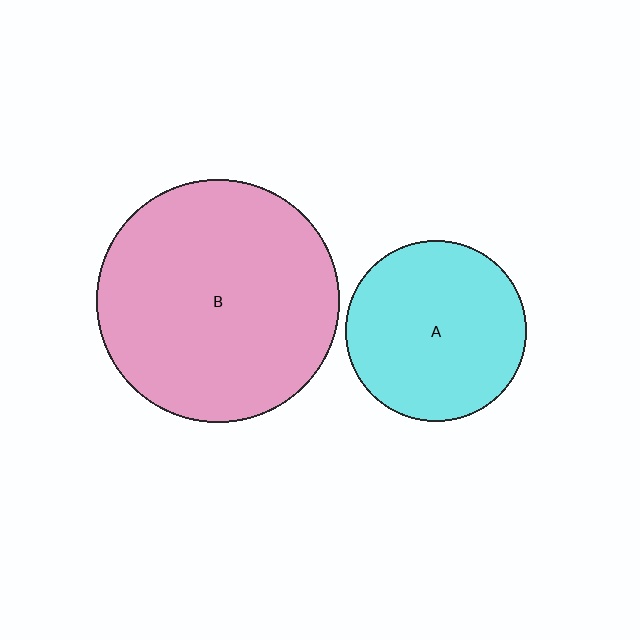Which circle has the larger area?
Circle B (pink).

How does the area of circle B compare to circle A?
Approximately 1.8 times.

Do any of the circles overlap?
No, none of the circles overlap.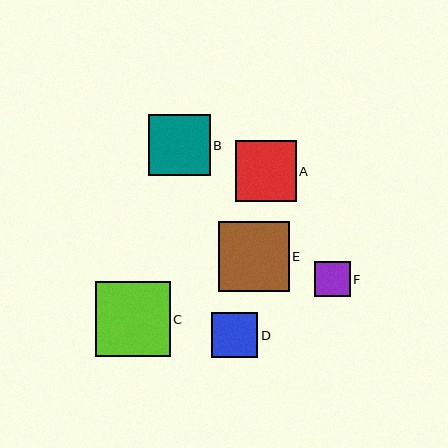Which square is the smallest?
Square F is the smallest with a size of approximately 35 pixels.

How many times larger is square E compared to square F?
Square E is approximately 2.0 times the size of square F.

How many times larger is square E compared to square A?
Square E is approximately 1.2 times the size of square A.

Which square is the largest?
Square C is the largest with a size of approximately 74 pixels.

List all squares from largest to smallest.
From largest to smallest: C, E, B, A, D, F.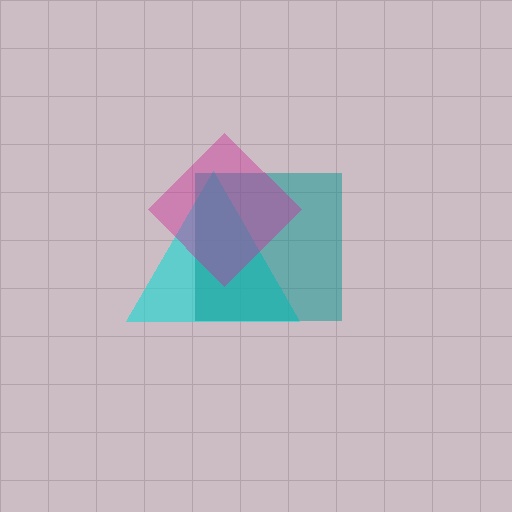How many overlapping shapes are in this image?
There are 3 overlapping shapes in the image.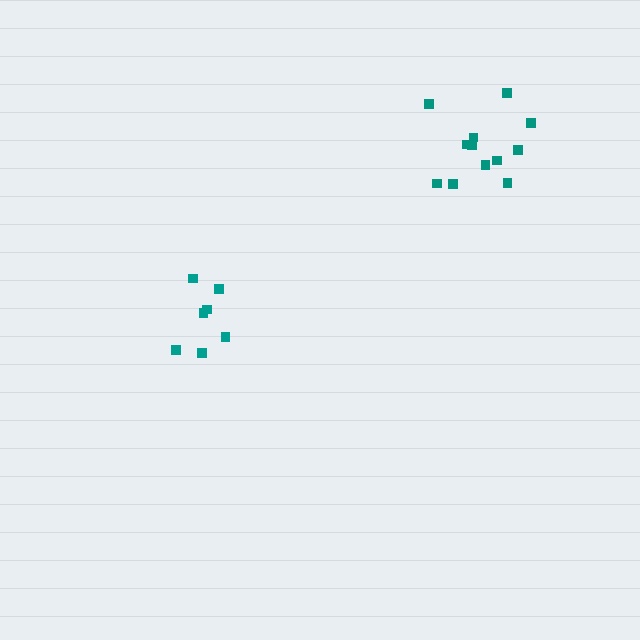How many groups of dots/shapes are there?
There are 2 groups.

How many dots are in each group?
Group 1: 12 dots, Group 2: 7 dots (19 total).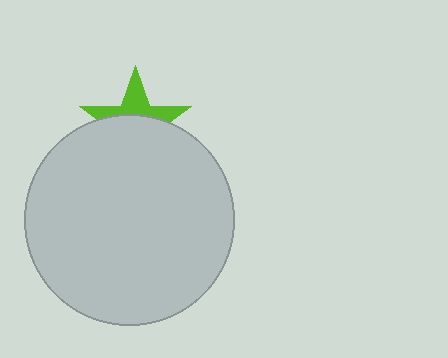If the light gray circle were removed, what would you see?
You would see the complete lime star.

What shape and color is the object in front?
The object in front is a light gray circle.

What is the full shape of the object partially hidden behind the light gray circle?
The partially hidden object is a lime star.